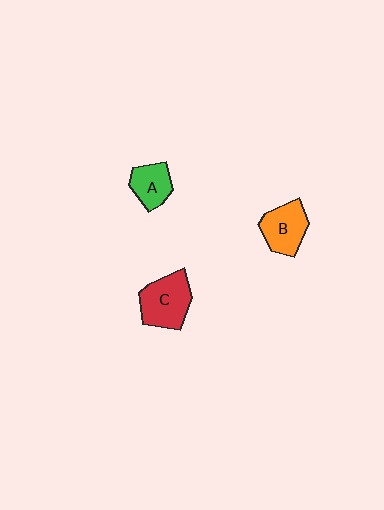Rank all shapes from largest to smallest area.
From largest to smallest: C (red), B (orange), A (green).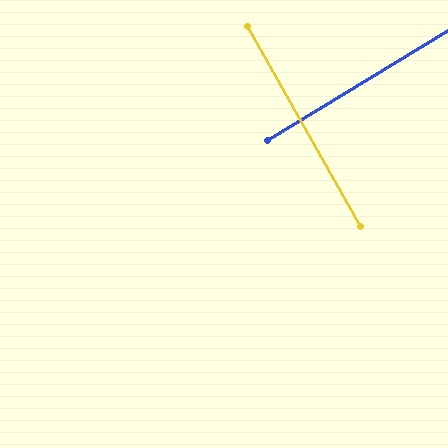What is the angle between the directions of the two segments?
Approximately 88 degrees.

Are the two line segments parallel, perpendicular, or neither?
Perpendicular — they meet at approximately 88°.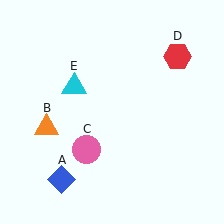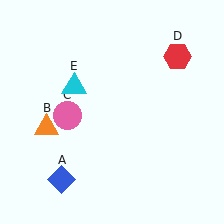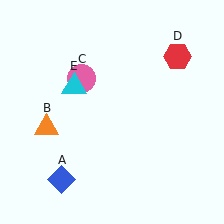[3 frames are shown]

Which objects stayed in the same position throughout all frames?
Blue diamond (object A) and orange triangle (object B) and red hexagon (object D) and cyan triangle (object E) remained stationary.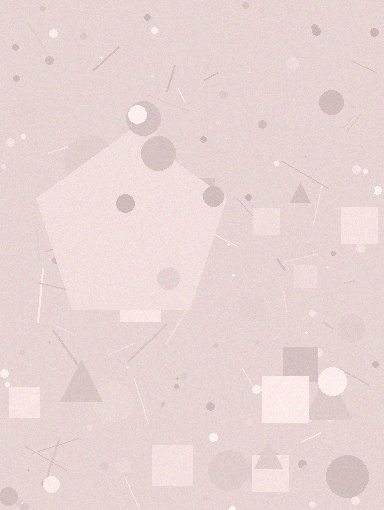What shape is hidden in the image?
A pentagon is hidden in the image.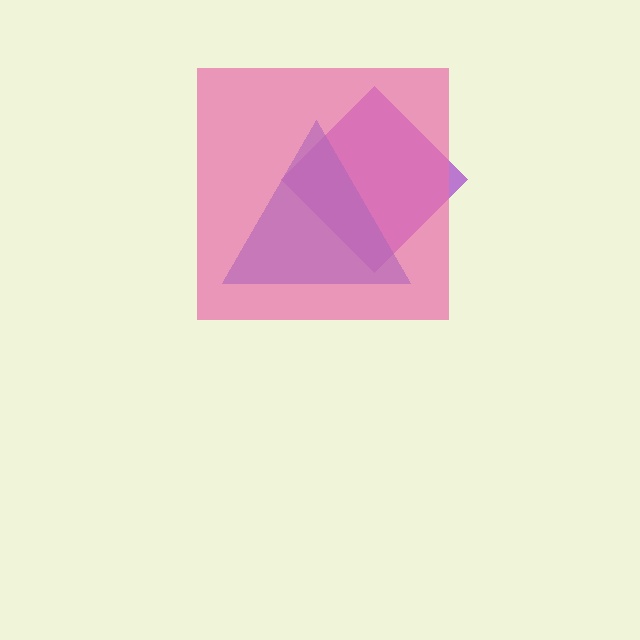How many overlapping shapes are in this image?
There are 3 overlapping shapes in the image.